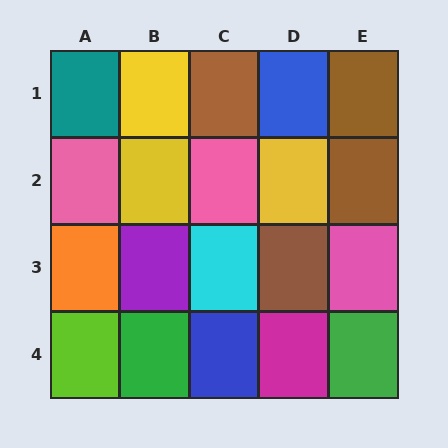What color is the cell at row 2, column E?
Brown.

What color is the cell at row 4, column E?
Green.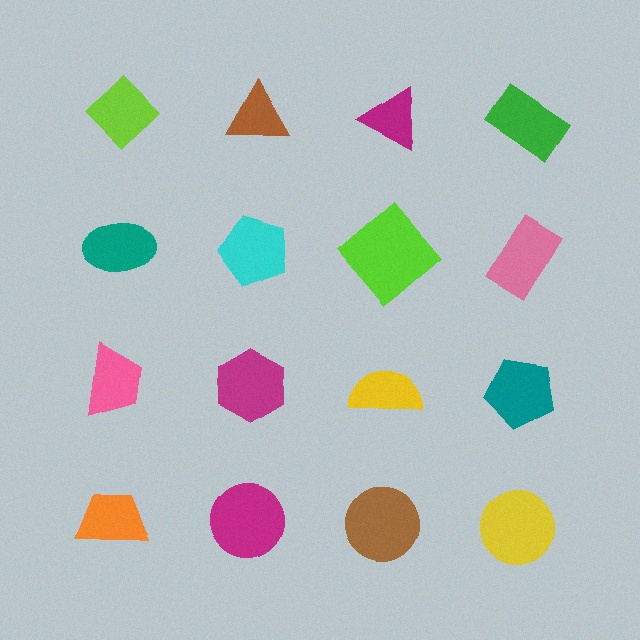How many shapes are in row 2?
4 shapes.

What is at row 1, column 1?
A lime diamond.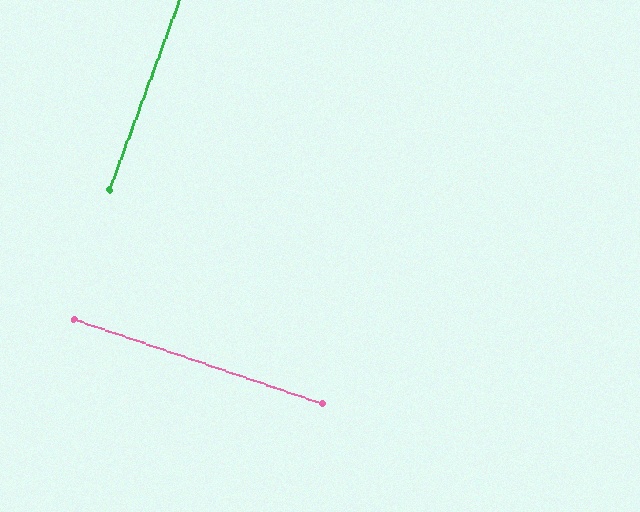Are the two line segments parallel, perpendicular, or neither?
Perpendicular — they meet at approximately 89°.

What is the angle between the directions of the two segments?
Approximately 89 degrees.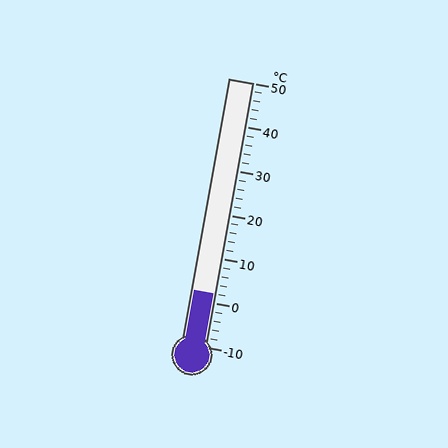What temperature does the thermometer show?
The thermometer shows approximately 2°C.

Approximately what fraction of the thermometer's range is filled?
The thermometer is filled to approximately 20% of its range.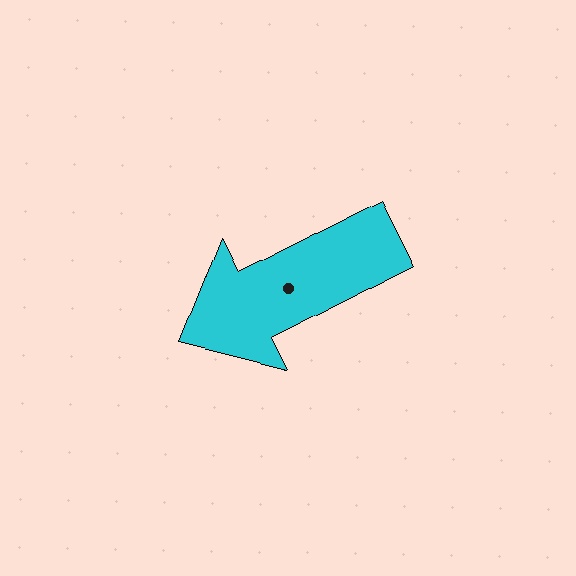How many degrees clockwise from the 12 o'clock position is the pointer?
Approximately 243 degrees.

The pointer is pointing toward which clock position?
Roughly 8 o'clock.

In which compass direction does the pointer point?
Southwest.